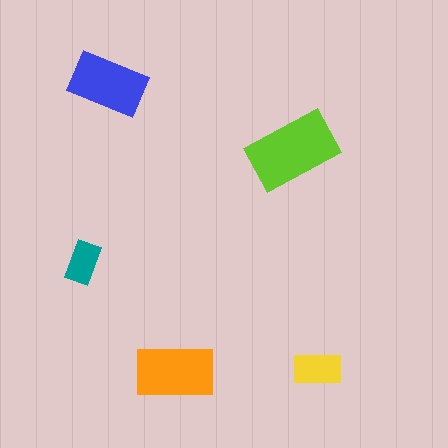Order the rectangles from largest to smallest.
the lime one, the orange one, the blue one, the yellow one, the teal one.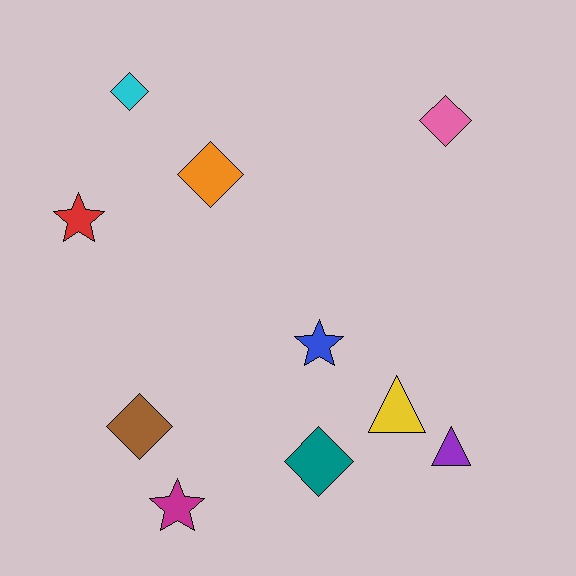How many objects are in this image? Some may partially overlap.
There are 10 objects.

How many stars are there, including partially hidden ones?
There are 3 stars.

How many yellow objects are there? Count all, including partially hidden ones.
There is 1 yellow object.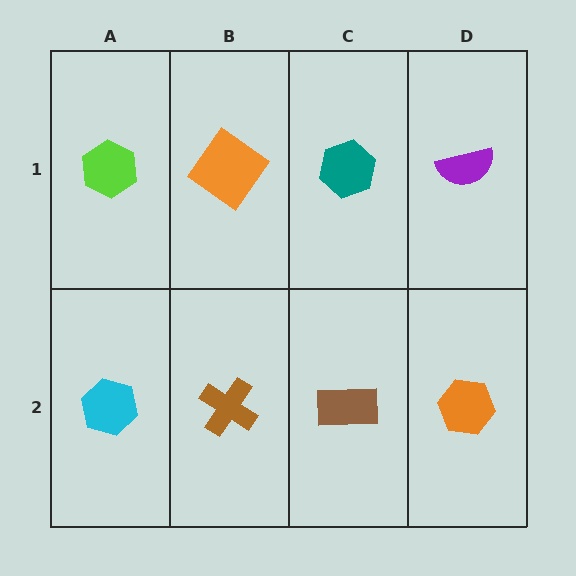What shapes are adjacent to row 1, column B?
A brown cross (row 2, column B), a lime hexagon (row 1, column A), a teal hexagon (row 1, column C).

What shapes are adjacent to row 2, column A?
A lime hexagon (row 1, column A), a brown cross (row 2, column B).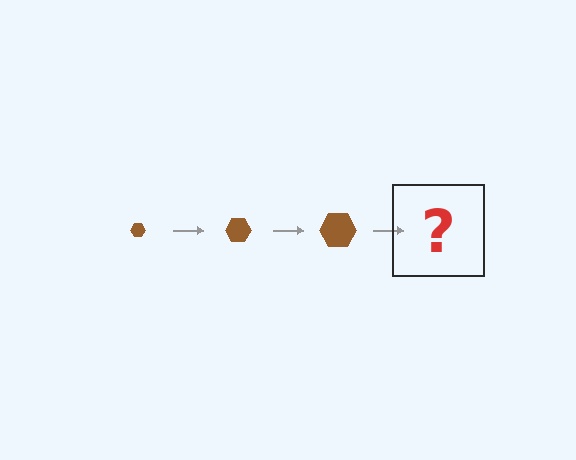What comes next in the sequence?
The next element should be a brown hexagon, larger than the previous one.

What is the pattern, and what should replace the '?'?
The pattern is that the hexagon gets progressively larger each step. The '?' should be a brown hexagon, larger than the previous one.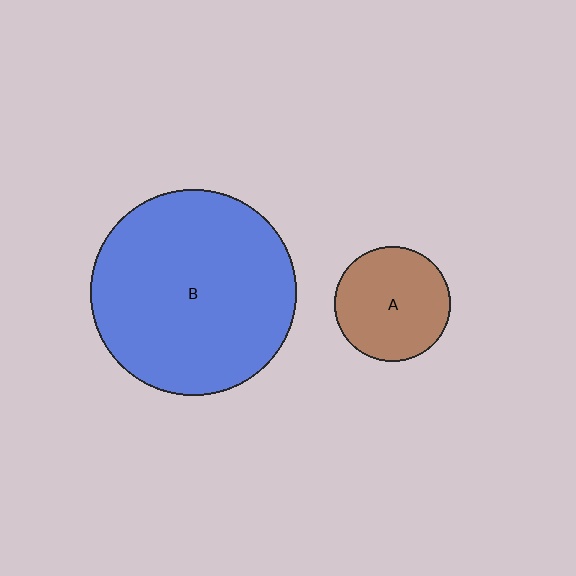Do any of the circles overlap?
No, none of the circles overlap.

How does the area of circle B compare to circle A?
Approximately 3.2 times.